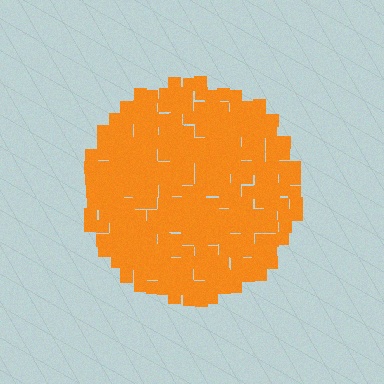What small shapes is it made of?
It is made of small squares.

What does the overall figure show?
The overall figure shows a circle.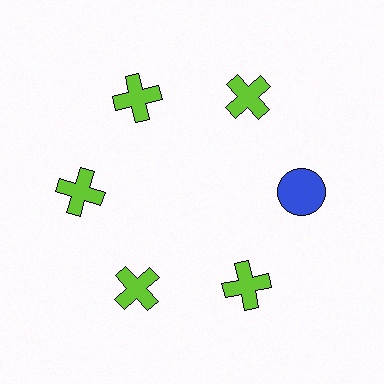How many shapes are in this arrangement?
There are 6 shapes arranged in a ring pattern.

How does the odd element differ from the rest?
It differs in both color (blue instead of lime) and shape (circle instead of cross).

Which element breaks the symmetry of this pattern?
The blue circle at roughly the 3 o'clock position breaks the symmetry. All other shapes are lime crosses.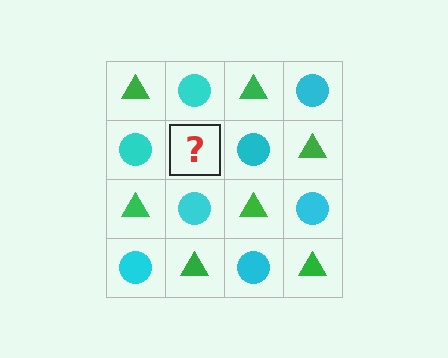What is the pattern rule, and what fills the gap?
The rule is that it alternates green triangle and cyan circle in a checkerboard pattern. The gap should be filled with a green triangle.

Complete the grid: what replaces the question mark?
The question mark should be replaced with a green triangle.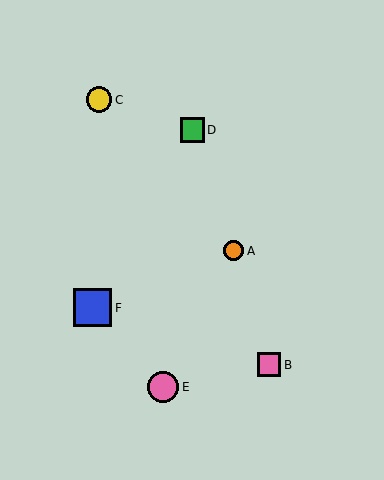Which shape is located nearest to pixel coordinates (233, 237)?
The orange circle (labeled A) at (234, 251) is nearest to that location.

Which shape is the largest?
The blue square (labeled F) is the largest.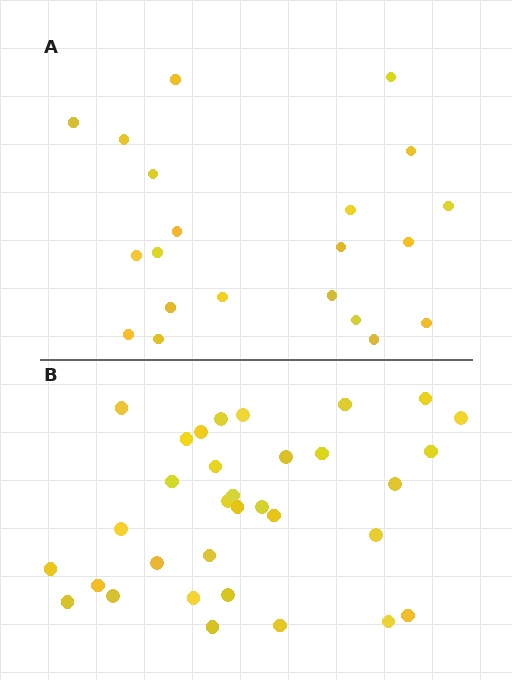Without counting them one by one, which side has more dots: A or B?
Region B (the bottom region) has more dots.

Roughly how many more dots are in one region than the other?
Region B has roughly 12 or so more dots than region A.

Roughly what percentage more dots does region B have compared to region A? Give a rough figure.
About 55% more.